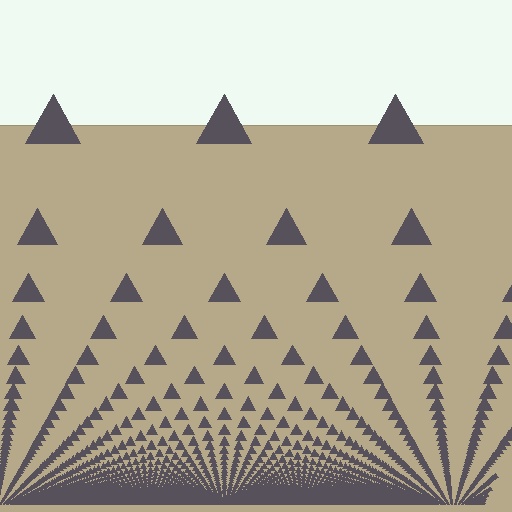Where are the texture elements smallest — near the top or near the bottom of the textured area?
Near the bottom.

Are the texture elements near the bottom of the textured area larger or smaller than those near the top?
Smaller. The gradient is inverted — elements near the bottom are smaller and denser.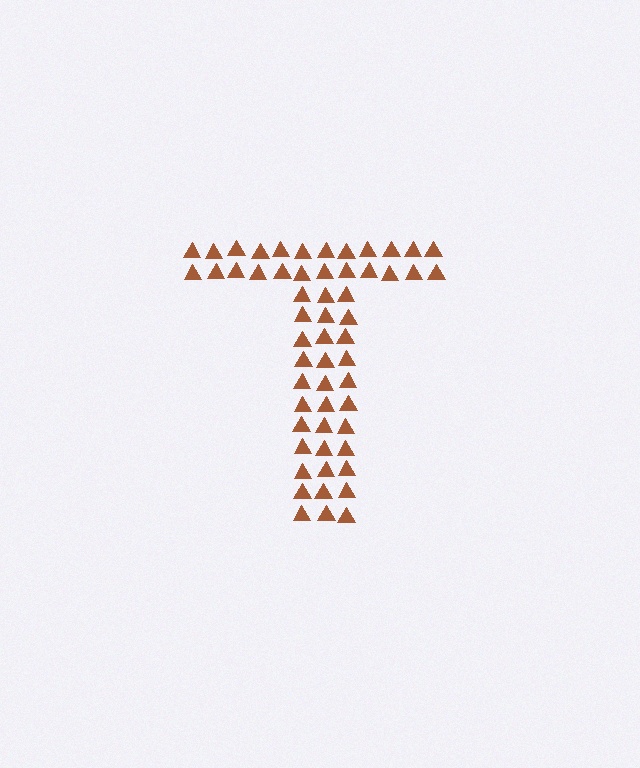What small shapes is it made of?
It is made of small triangles.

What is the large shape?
The large shape is the letter T.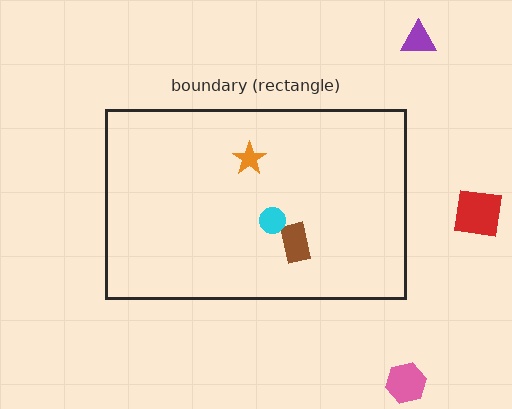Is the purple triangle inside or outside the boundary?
Outside.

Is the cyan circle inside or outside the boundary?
Inside.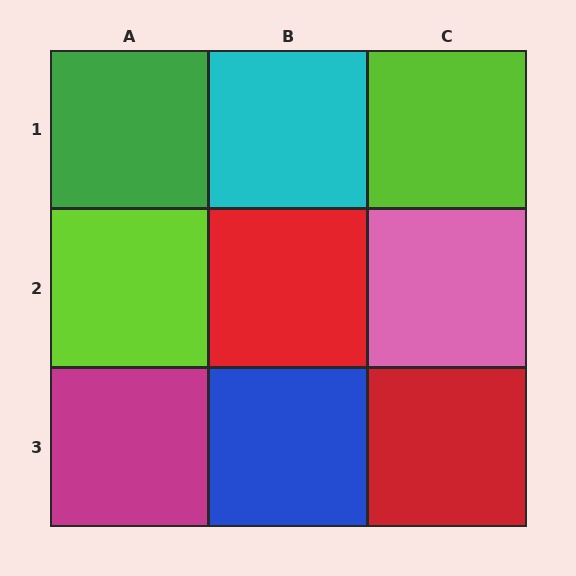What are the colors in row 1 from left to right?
Green, cyan, lime.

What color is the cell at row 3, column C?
Red.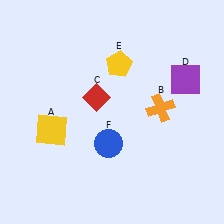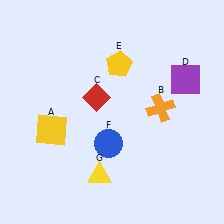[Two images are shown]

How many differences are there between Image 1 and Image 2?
There is 1 difference between the two images.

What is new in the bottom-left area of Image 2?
A yellow triangle (G) was added in the bottom-left area of Image 2.